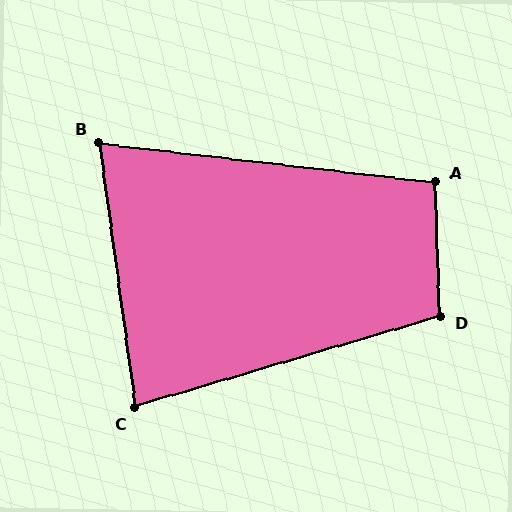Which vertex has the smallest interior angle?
B, at approximately 76 degrees.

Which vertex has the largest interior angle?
D, at approximately 104 degrees.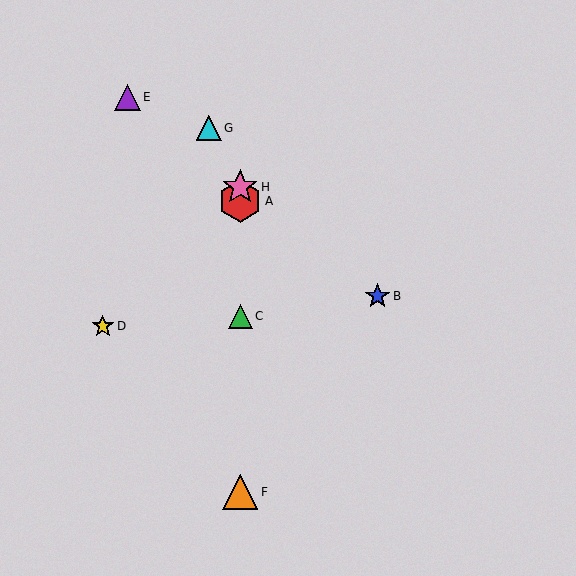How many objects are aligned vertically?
4 objects (A, C, F, H) are aligned vertically.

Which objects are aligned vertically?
Objects A, C, F, H are aligned vertically.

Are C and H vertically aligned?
Yes, both are at x≈240.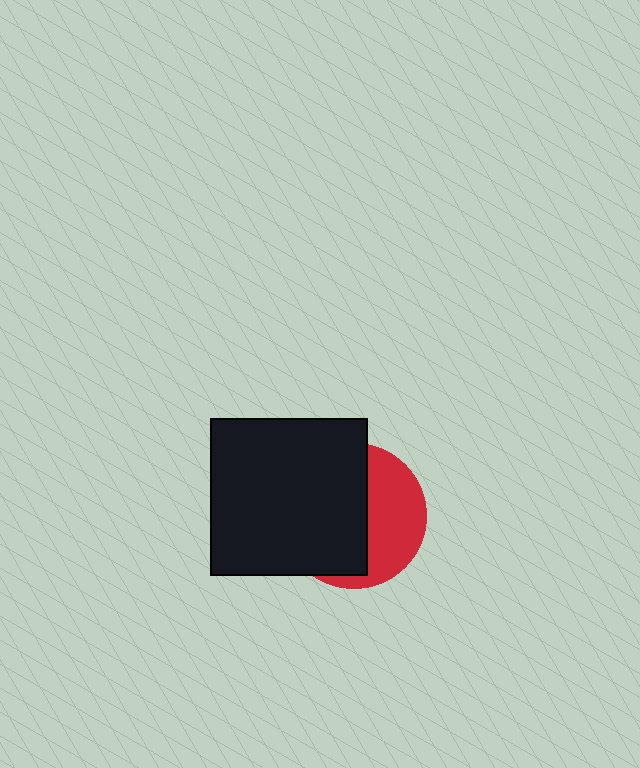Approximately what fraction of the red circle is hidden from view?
Roughly 58% of the red circle is hidden behind the black square.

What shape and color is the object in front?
The object in front is a black square.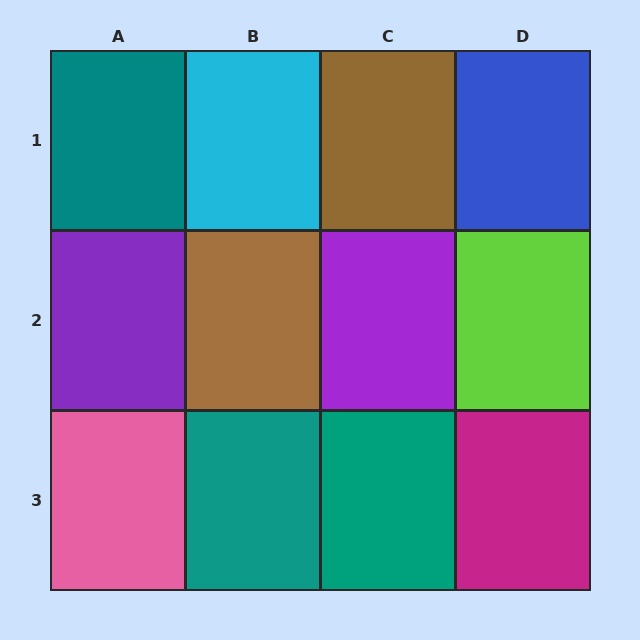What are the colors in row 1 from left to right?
Teal, cyan, brown, blue.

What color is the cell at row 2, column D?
Lime.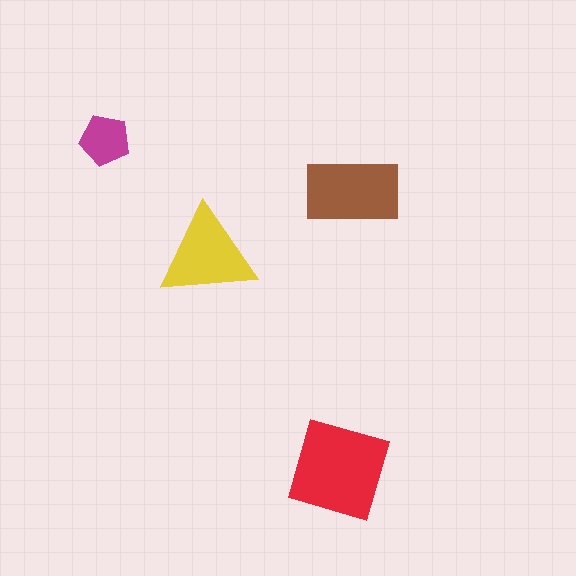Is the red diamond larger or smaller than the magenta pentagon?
Larger.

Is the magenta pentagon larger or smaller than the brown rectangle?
Smaller.